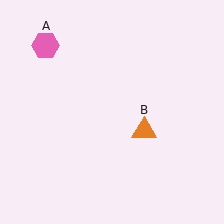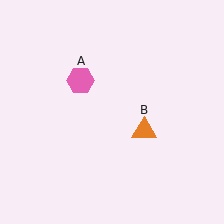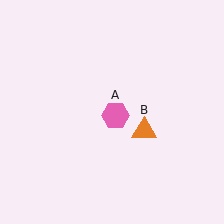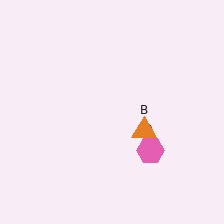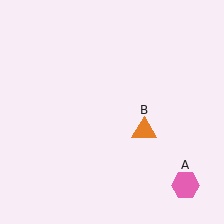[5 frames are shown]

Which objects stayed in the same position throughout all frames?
Orange triangle (object B) remained stationary.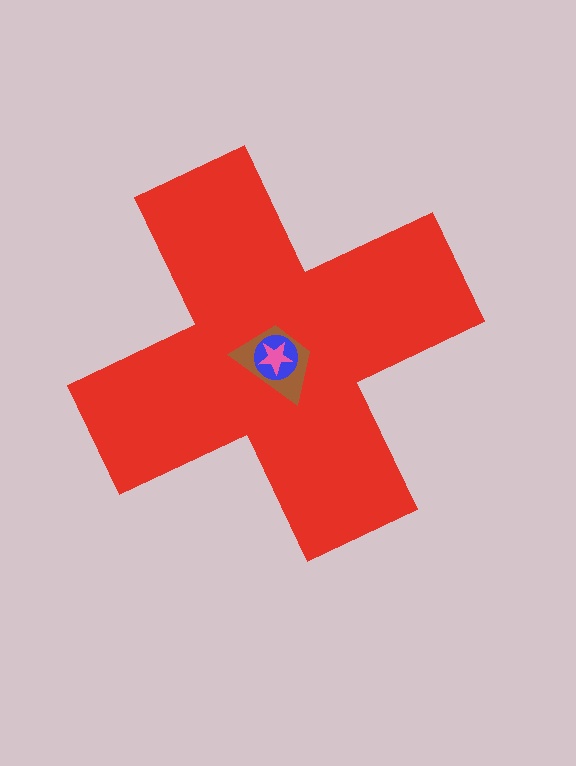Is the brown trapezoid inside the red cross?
Yes.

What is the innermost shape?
The pink star.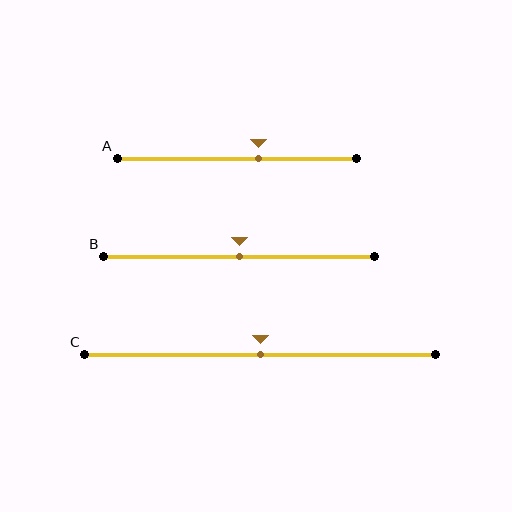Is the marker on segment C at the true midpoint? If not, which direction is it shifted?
Yes, the marker on segment C is at the true midpoint.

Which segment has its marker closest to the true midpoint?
Segment B has its marker closest to the true midpoint.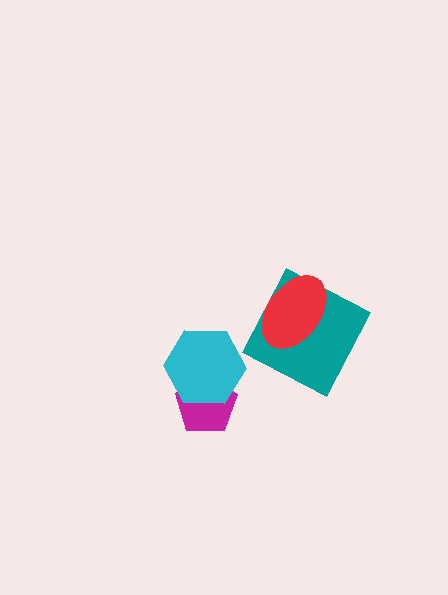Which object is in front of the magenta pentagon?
The cyan hexagon is in front of the magenta pentagon.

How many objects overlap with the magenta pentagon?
1 object overlaps with the magenta pentagon.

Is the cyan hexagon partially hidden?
No, no other shape covers it.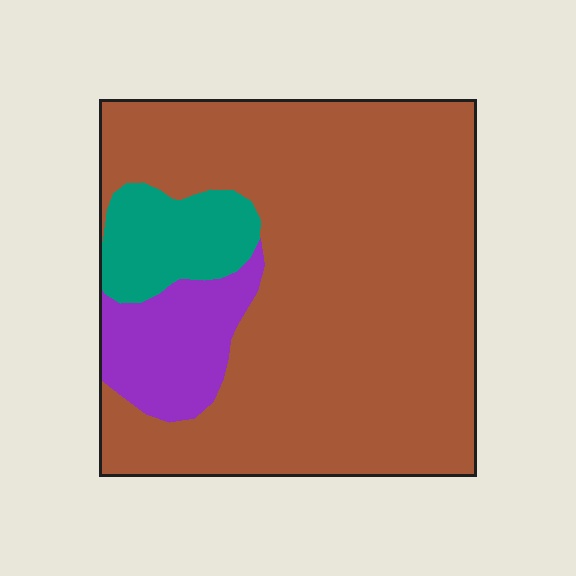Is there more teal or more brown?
Brown.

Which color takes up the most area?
Brown, at roughly 80%.